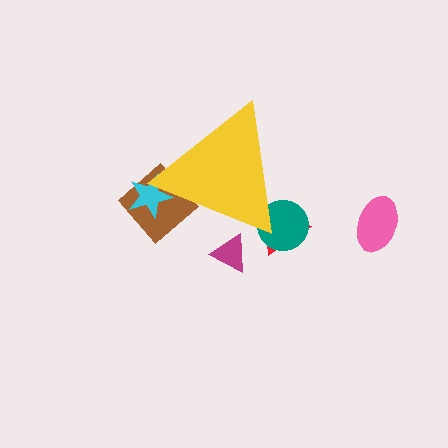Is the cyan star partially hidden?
Yes, the cyan star is partially hidden behind the yellow triangle.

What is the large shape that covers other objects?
A yellow triangle.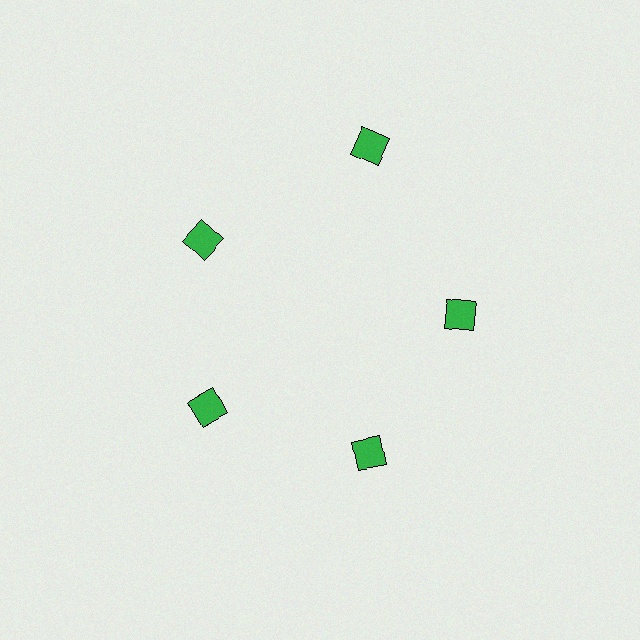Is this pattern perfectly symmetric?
No. The 5 green squares are arranged in a ring, but one element near the 1 o'clock position is pushed outward from the center, breaking the 5-fold rotational symmetry.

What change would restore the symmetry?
The symmetry would be restored by moving it inward, back onto the ring so that all 5 squares sit at equal angles and equal distance from the center.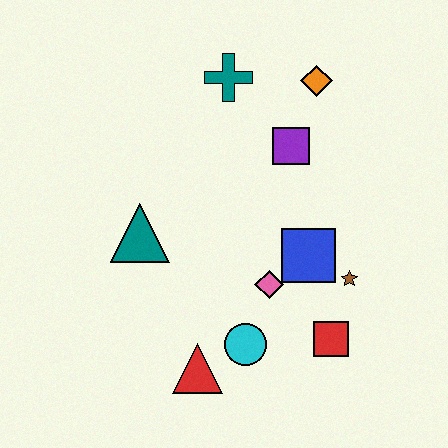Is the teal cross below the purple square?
No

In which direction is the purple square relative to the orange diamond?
The purple square is below the orange diamond.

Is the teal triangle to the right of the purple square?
No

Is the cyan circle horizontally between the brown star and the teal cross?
Yes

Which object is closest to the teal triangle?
The pink diamond is closest to the teal triangle.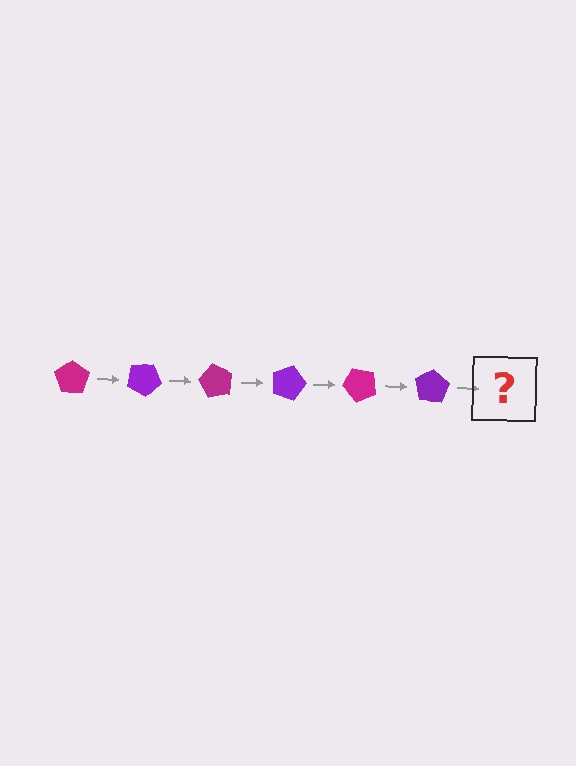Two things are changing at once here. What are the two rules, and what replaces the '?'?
The two rules are that it rotates 30 degrees each step and the color cycles through magenta and purple. The '?' should be a magenta pentagon, rotated 180 degrees from the start.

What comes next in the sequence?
The next element should be a magenta pentagon, rotated 180 degrees from the start.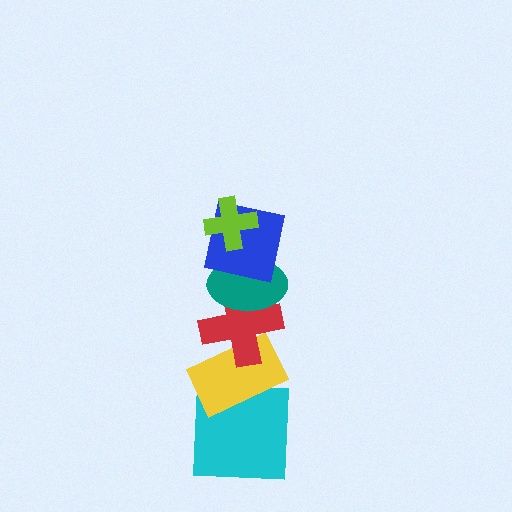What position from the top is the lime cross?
The lime cross is 1st from the top.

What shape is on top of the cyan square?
The yellow rectangle is on top of the cyan square.